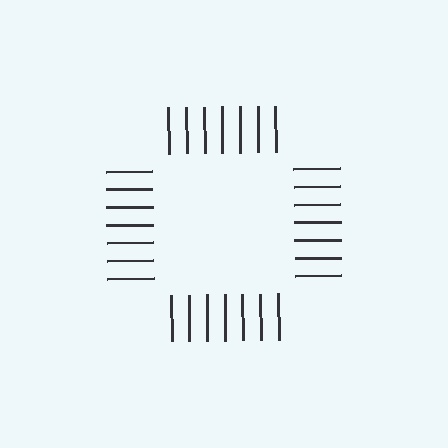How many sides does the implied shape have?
4 sides — the line-ends trace a square.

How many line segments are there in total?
28 — 7 along each of the 4 edges.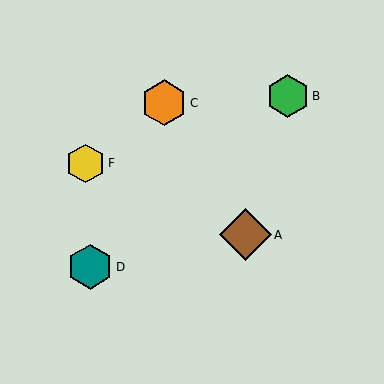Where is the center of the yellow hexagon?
The center of the yellow hexagon is at (85, 163).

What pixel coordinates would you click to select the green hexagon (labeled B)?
Click at (288, 96) to select the green hexagon B.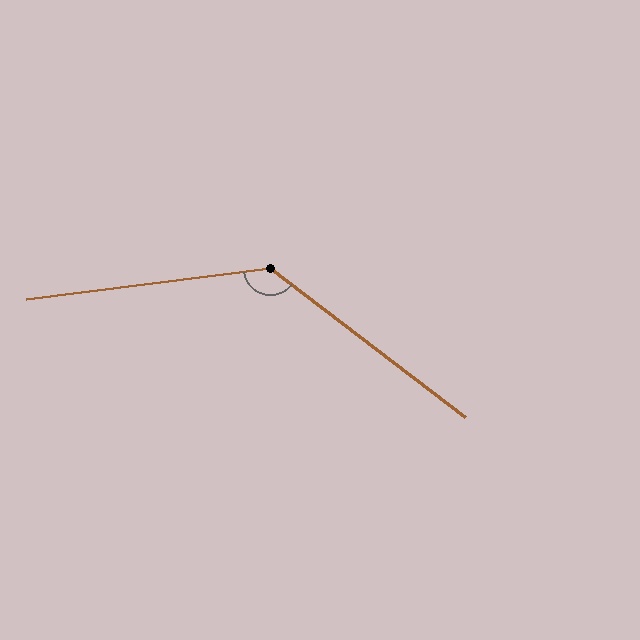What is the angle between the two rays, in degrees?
Approximately 136 degrees.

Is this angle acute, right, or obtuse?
It is obtuse.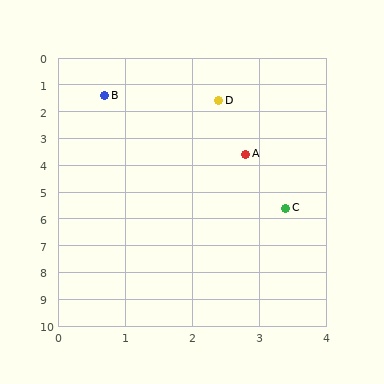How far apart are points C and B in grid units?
Points C and B are about 5.0 grid units apart.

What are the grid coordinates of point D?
Point D is at approximately (2.4, 1.6).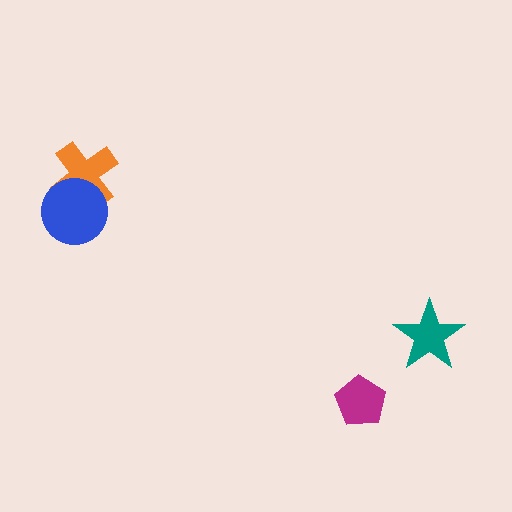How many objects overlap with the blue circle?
1 object overlaps with the blue circle.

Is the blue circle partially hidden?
No, no other shape covers it.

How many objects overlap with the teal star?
0 objects overlap with the teal star.